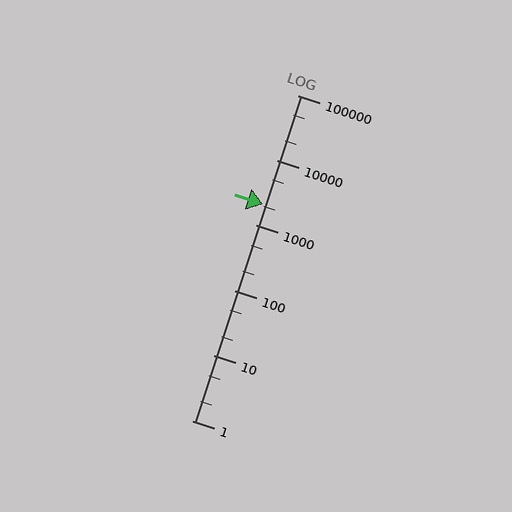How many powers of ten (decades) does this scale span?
The scale spans 5 decades, from 1 to 100000.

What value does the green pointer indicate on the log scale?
The pointer indicates approximately 2100.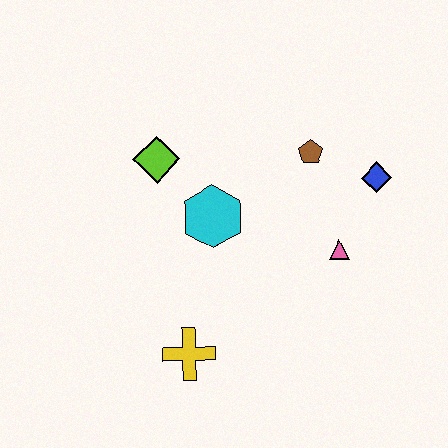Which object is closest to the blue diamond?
The brown pentagon is closest to the blue diamond.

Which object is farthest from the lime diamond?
The blue diamond is farthest from the lime diamond.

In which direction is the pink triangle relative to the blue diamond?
The pink triangle is below the blue diamond.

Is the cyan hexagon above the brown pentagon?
No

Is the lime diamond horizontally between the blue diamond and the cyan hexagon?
No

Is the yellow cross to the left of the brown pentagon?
Yes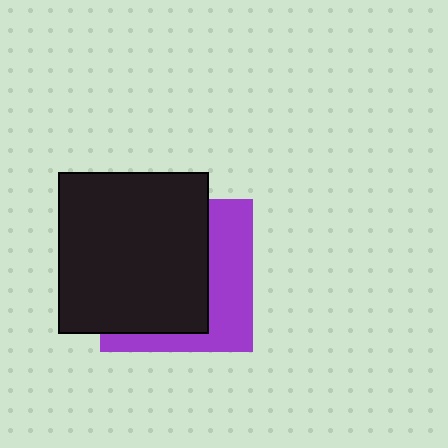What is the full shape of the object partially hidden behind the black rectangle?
The partially hidden object is a purple square.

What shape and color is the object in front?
The object in front is a black rectangle.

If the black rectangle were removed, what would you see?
You would see the complete purple square.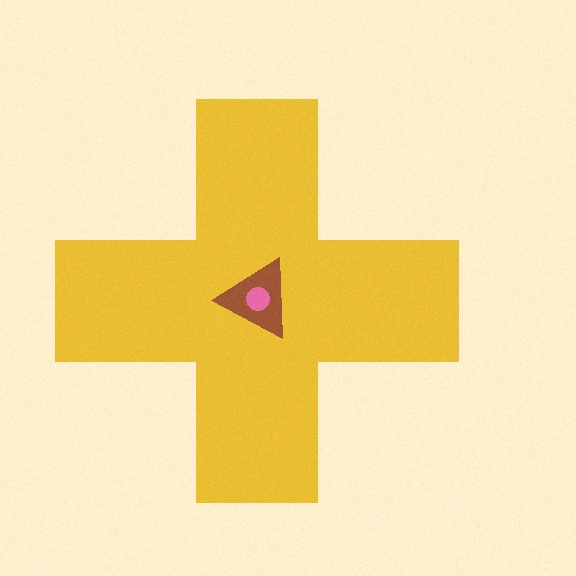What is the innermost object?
The pink circle.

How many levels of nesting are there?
3.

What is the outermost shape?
The yellow cross.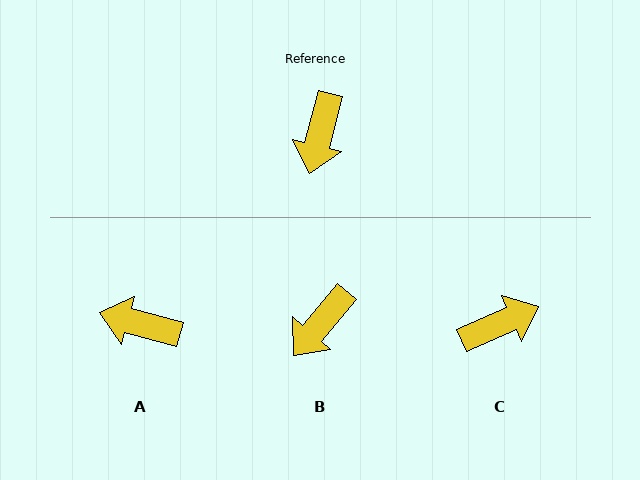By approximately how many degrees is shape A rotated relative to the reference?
Approximately 91 degrees clockwise.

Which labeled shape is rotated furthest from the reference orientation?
C, about 128 degrees away.